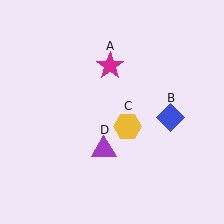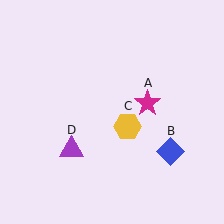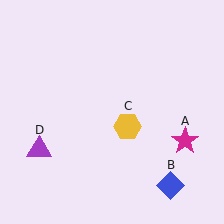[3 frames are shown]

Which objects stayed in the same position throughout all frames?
Yellow hexagon (object C) remained stationary.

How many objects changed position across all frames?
3 objects changed position: magenta star (object A), blue diamond (object B), purple triangle (object D).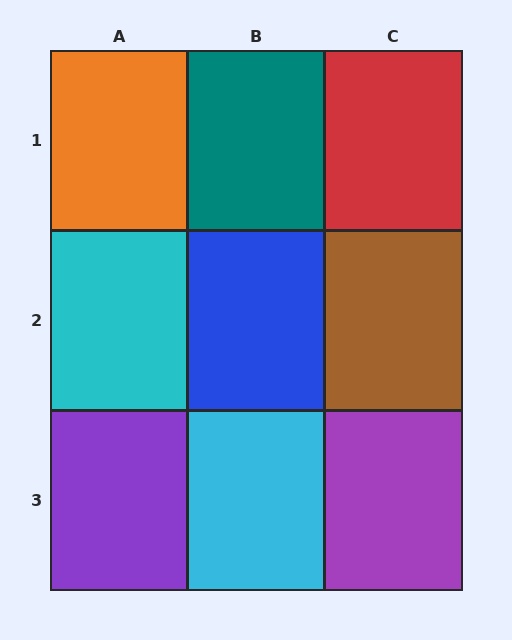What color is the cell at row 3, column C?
Purple.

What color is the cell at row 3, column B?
Cyan.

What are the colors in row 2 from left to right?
Cyan, blue, brown.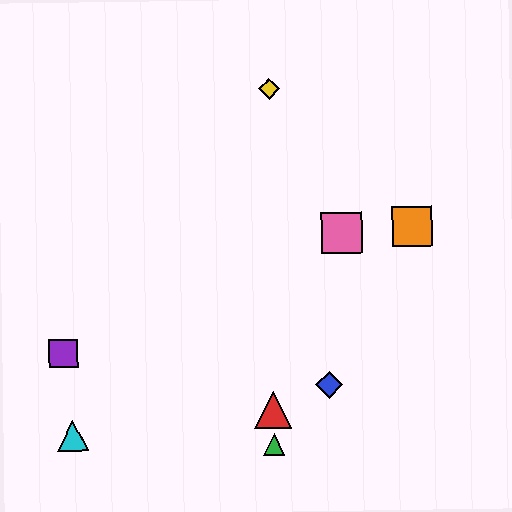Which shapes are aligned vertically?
The red triangle, the green triangle, the yellow diamond are aligned vertically.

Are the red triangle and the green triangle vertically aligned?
Yes, both are at x≈273.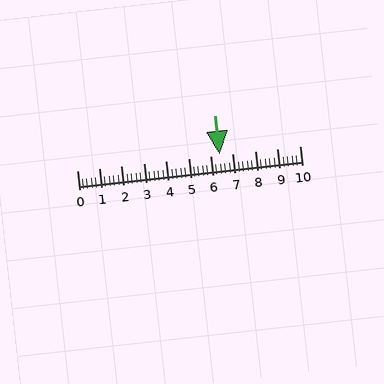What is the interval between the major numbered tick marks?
The major tick marks are spaced 1 units apart.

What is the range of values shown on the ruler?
The ruler shows values from 0 to 10.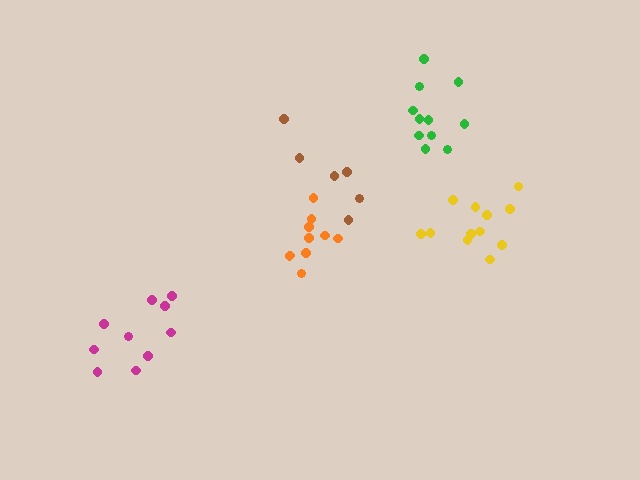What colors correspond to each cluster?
The clusters are colored: orange, magenta, yellow, green, brown.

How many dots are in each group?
Group 1: 10 dots, Group 2: 10 dots, Group 3: 12 dots, Group 4: 11 dots, Group 5: 6 dots (49 total).